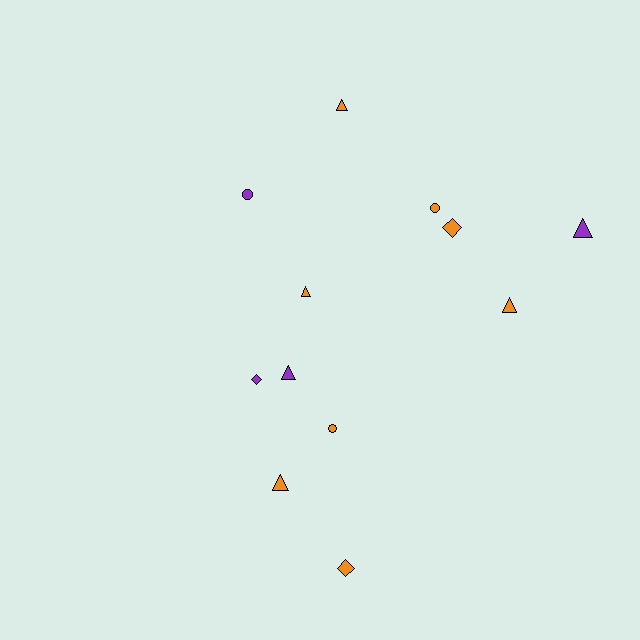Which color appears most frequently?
Orange, with 8 objects.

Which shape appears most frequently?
Triangle, with 6 objects.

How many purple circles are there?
There is 1 purple circle.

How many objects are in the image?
There are 12 objects.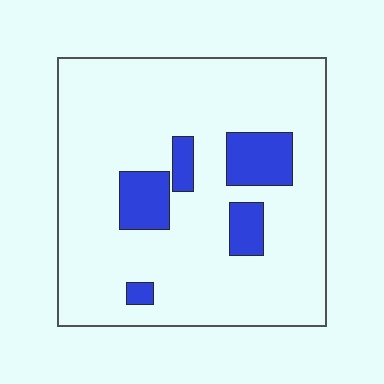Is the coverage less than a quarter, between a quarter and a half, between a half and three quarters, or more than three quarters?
Less than a quarter.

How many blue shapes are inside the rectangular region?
5.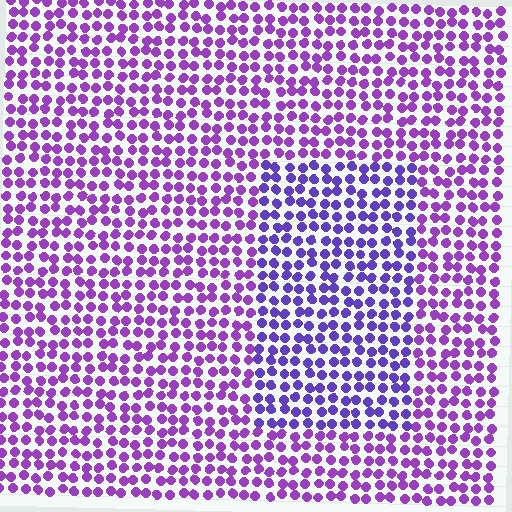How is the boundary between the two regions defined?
The boundary is defined purely by a slight shift in hue (about 27 degrees). Spacing, size, and orientation are identical on both sides.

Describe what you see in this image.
The image is filled with small purple elements in a uniform arrangement. A rectangle-shaped region is visible where the elements are tinted to a slightly different hue, forming a subtle color boundary.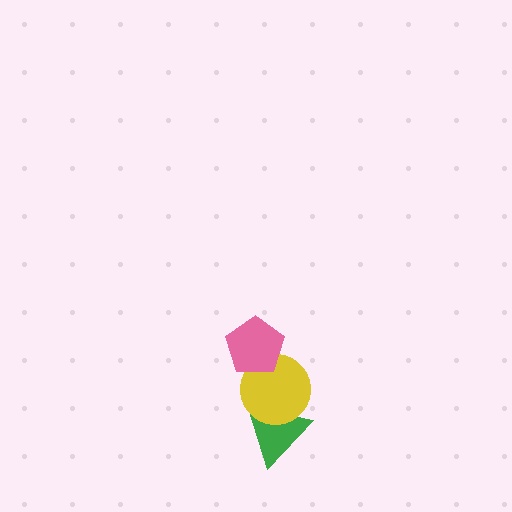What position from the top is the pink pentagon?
The pink pentagon is 1st from the top.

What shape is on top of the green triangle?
The yellow circle is on top of the green triangle.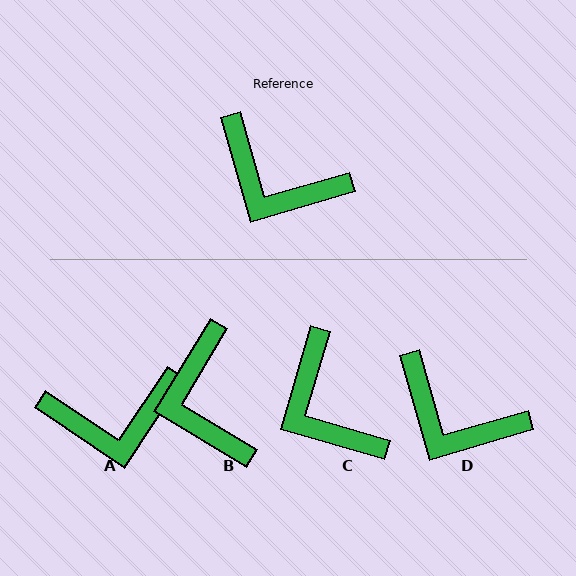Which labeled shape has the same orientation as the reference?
D.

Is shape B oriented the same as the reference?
No, it is off by about 47 degrees.